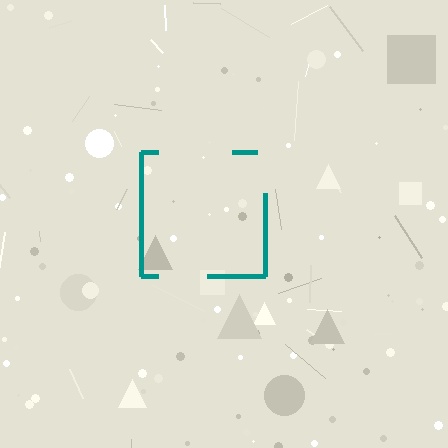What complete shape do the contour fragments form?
The contour fragments form a square.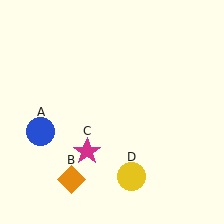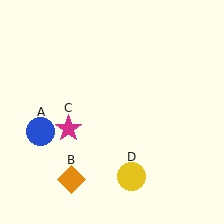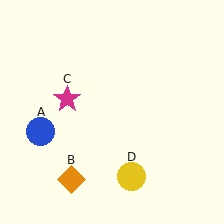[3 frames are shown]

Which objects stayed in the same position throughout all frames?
Blue circle (object A) and orange diamond (object B) and yellow circle (object D) remained stationary.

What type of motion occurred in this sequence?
The magenta star (object C) rotated clockwise around the center of the scene.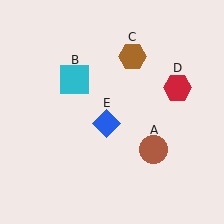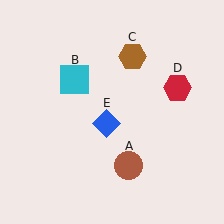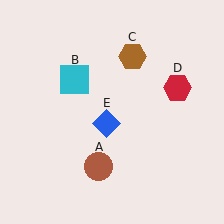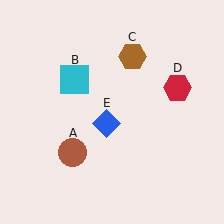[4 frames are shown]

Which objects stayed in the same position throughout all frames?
Cyan square (object B) and brown hexagon (object C) and red hexagon (object D) and blue diamond (object E) remained stationary.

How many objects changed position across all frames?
1 object changed position: brown circle (object A).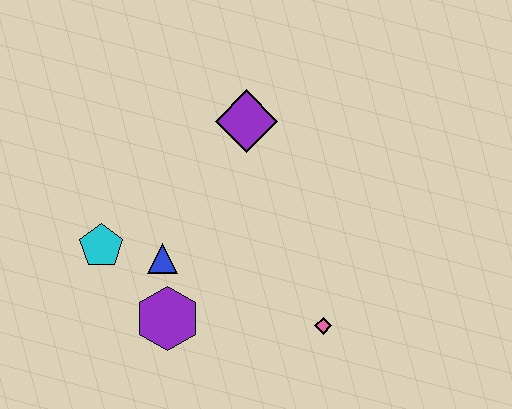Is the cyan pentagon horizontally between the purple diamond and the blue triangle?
No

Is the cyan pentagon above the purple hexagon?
Yes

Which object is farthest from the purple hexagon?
The purple diamond is farthest from the purple hexagon.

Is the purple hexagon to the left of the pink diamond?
Yes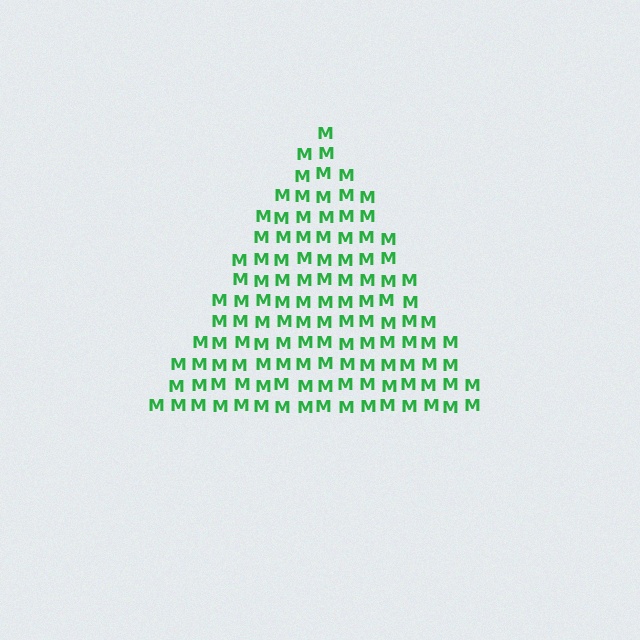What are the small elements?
The small elements are letter M's.